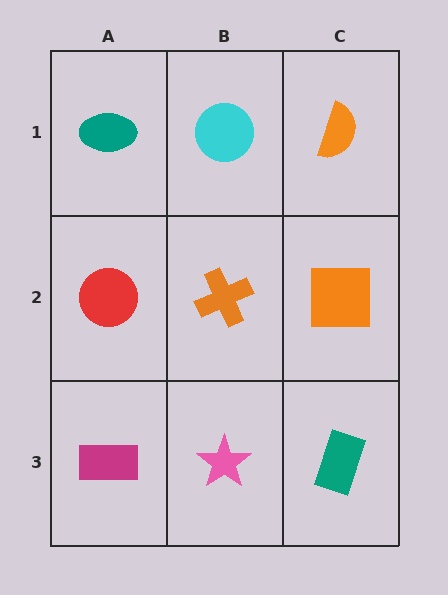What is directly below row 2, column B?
A pink star.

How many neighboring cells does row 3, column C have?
2.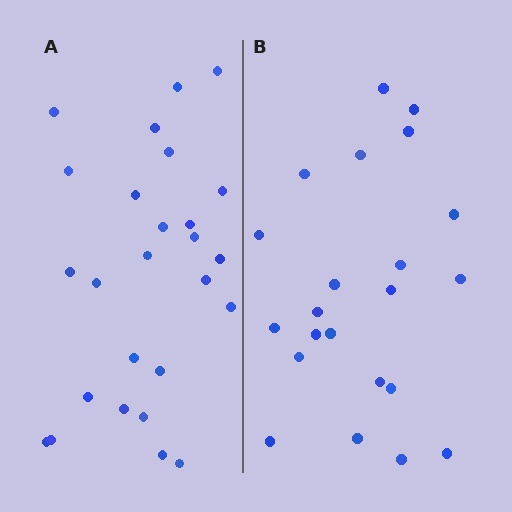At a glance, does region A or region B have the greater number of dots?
Region A (the left region) has more dots.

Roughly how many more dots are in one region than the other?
Region A has about 4 more dots than region B.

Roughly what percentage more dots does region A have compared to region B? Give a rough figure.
About 20% more.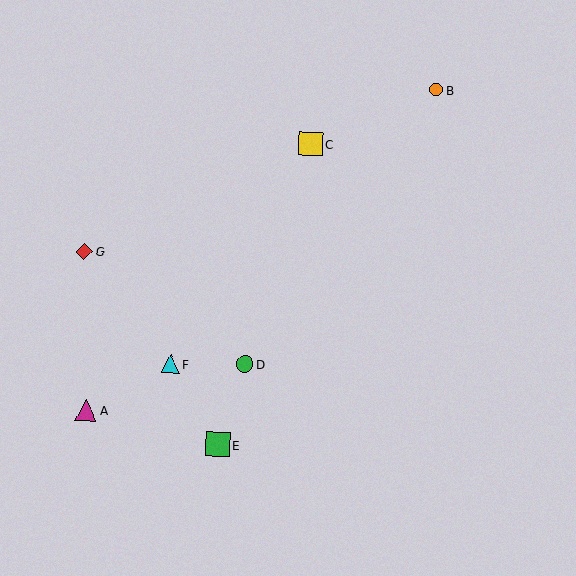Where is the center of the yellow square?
The center of the yellow square is at (311, 144).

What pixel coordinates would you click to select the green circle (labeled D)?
Click at (245, 364) to select the green circle D.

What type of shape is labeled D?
Shape D is a green circle.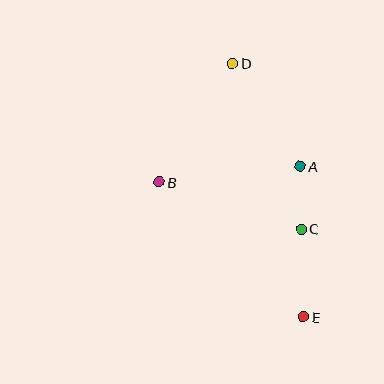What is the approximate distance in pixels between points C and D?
The distance between C and D is approximately 180 pixels.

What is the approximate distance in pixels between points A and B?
The distance between A and B is approximately 141 pixels.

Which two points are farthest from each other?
Points D and E are farthest from each other.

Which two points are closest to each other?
Points A and C are closest to each other.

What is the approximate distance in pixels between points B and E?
The distance between B and E is approximately 197 pixels.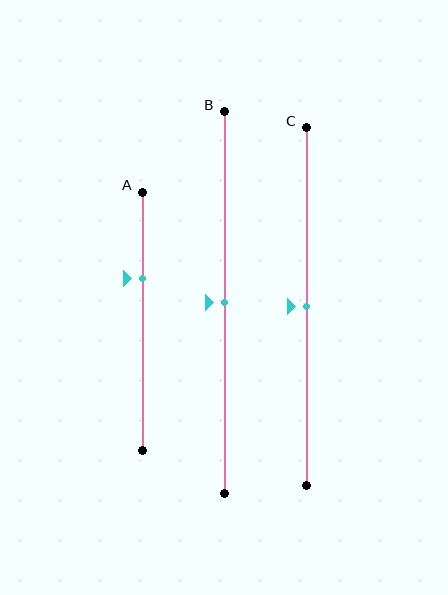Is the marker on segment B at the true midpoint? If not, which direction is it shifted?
Yes, the marker on segment B is at the true midpoint.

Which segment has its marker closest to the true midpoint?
Segment B has its marker closest to the true midpoint.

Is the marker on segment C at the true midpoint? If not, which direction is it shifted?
Yes, the marker on segment C is at the true midpoint.